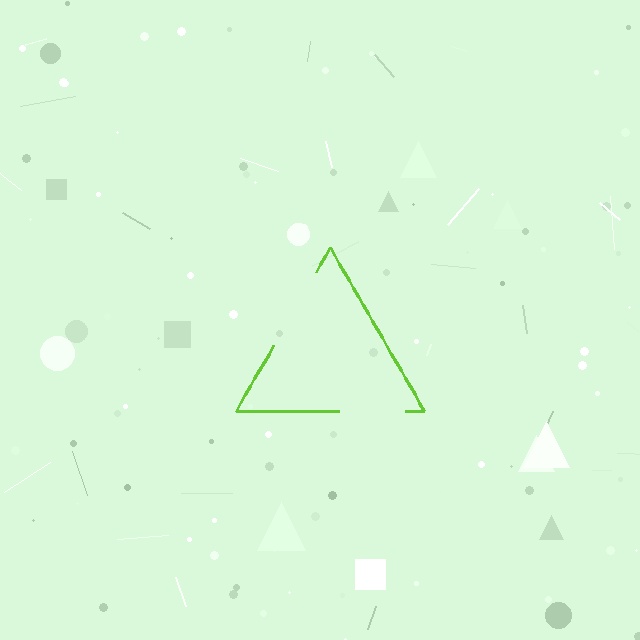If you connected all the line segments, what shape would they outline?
They would outline a triangle.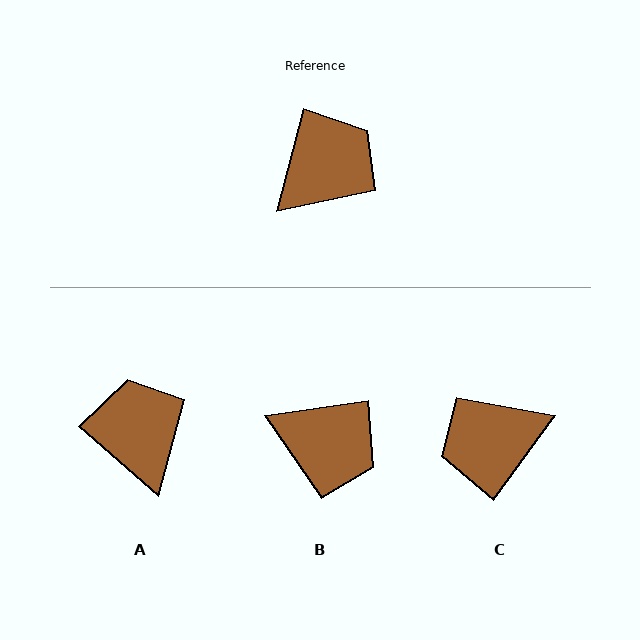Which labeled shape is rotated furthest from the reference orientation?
C, about 158 degrees away.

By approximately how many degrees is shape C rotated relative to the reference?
Approximately 158 degrees counter-clockwise.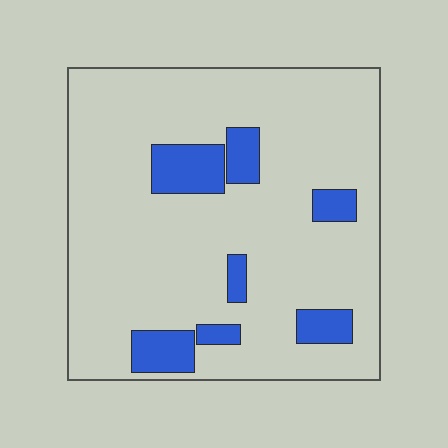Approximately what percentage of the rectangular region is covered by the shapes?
Approximately 15%.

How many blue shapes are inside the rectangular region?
7.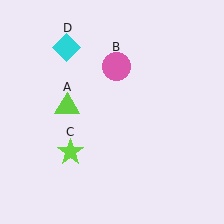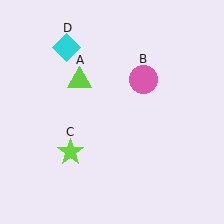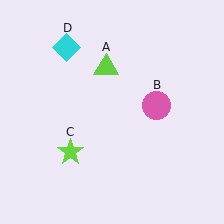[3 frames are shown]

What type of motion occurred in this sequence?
The lime triangle (object A), pink circle (object B) rotated clockwise around the center of the scene.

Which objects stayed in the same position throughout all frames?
Lime star (object C) and cyan diamond (object D) remained stationary.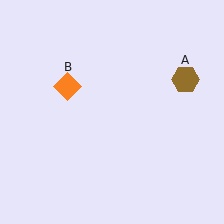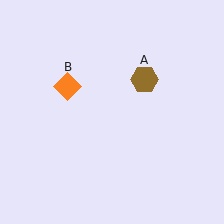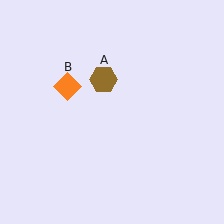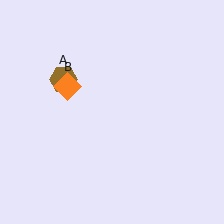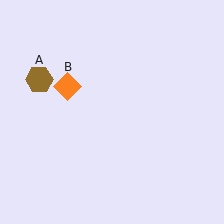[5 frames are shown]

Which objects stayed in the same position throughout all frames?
Orange diamond (object B) remained stationary.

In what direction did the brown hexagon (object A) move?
The brown hexagon (object A) moved left.